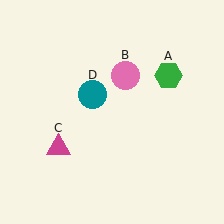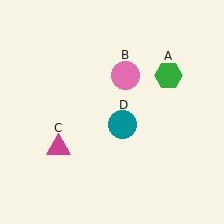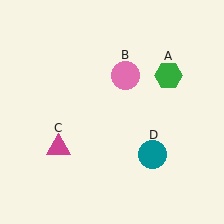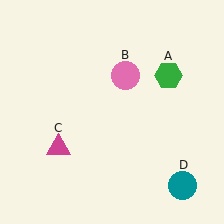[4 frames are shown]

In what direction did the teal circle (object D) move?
The teal circle (object D) moved down and to the right.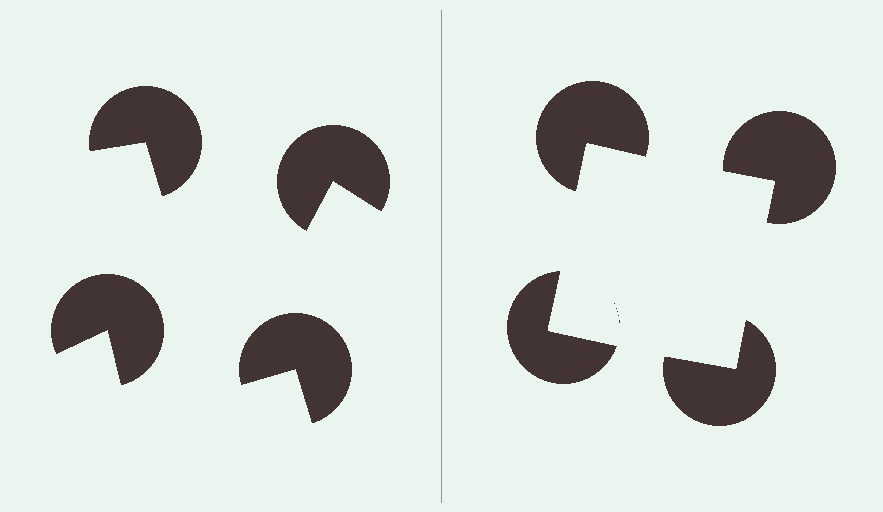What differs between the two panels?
The pac-man discs are positioned identically on both sides; only the wedge orientations differ. On the right they align to a square; on the left they are misaligned.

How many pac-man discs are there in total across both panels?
8 — 4 on each side.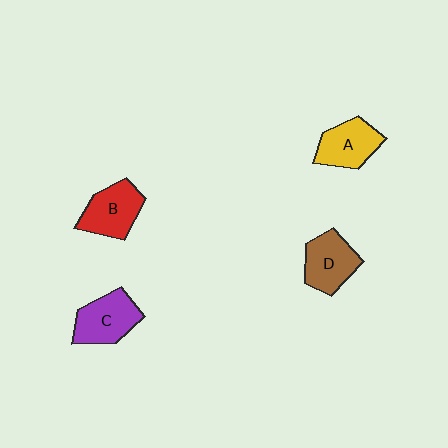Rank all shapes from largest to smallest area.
From largest to smallest: C (purple), B (red), D (brown), A (yellow).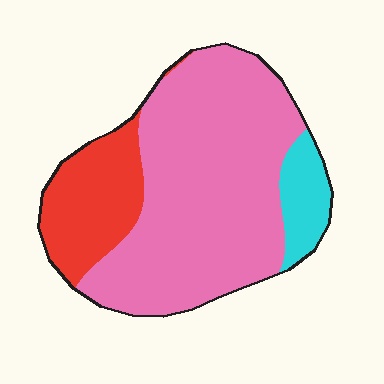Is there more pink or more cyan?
Pink.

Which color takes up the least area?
Cyan, at roughly 10%.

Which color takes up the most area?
Pink, at roughly 70%.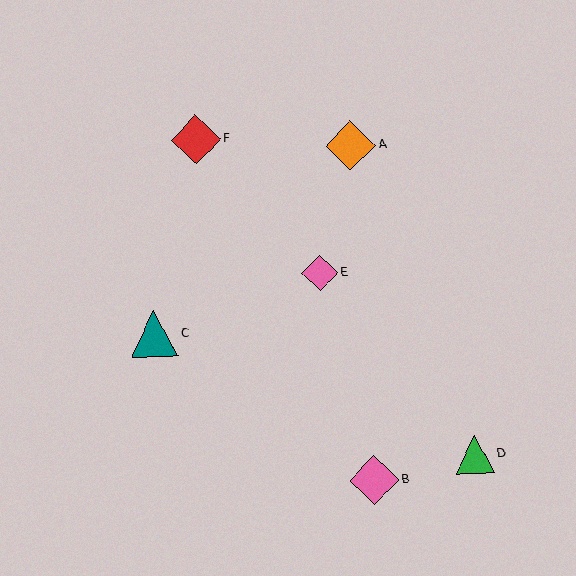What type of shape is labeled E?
Shape E is a pink diamond.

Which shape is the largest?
The orange diamond (labeled A) is the largest.